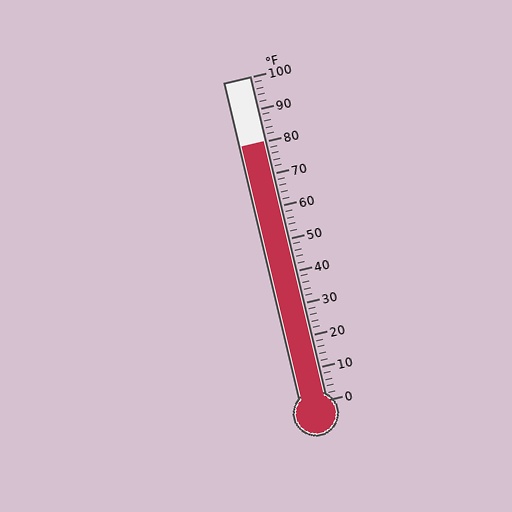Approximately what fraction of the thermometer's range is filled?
The thermometer is filled to approximately 80% of its range.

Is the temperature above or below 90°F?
The temperature is below 90°F.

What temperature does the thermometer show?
The thermometer shows approximately 80°F.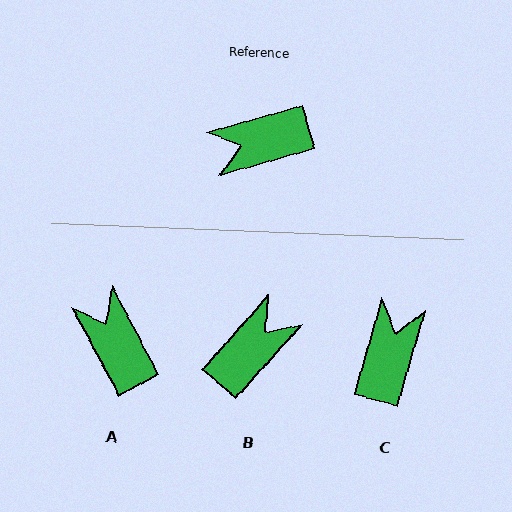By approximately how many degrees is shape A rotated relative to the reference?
Approximately 78 degrees clockwise.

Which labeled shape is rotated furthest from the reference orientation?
B, about 147 degrees away.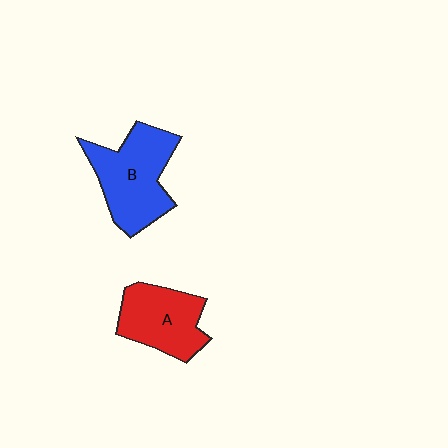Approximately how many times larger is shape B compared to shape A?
Approximately 1.2 times.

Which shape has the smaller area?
Shape A (red).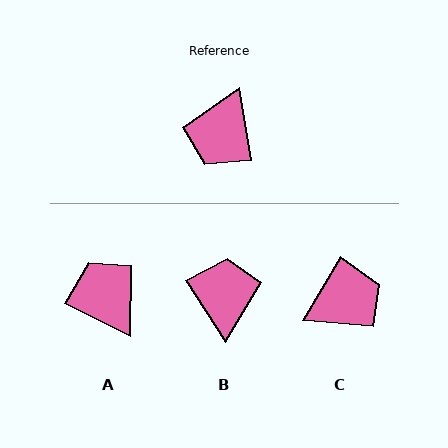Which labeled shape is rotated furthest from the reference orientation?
B, about 156 degrees away.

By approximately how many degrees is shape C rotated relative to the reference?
Approximately 140 degrees counter-clockwise.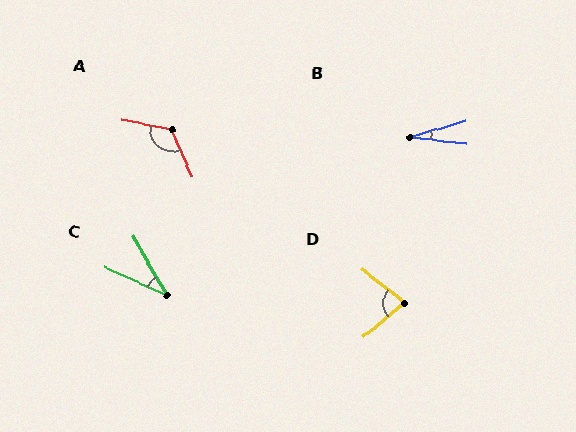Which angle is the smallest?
B, at approximately 23 degrees.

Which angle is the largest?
A, at approximately 125 degrees.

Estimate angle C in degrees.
Approximately 36 degrees.